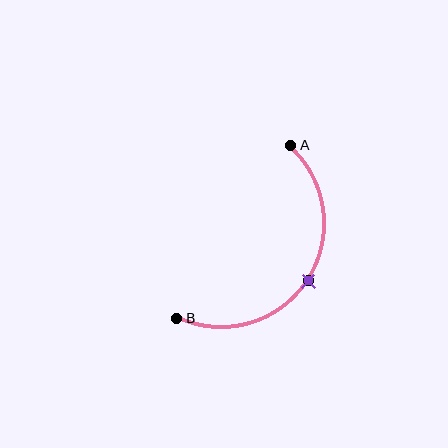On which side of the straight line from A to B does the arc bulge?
The arc bulges to the right of the straight line connecting A and B.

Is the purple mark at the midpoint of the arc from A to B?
Yes. The purple mark lies on the arc at equal arc-length from both A and B — it is the arc midpoint.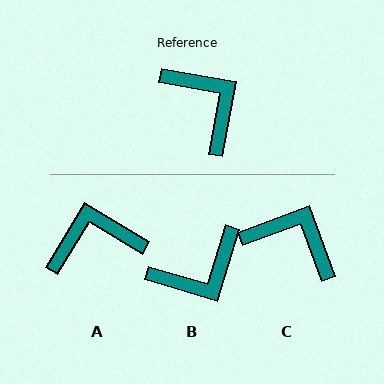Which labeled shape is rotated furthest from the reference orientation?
B, about 96 degrees away.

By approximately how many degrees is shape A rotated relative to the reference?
Approximately 69 degrees counter-clockwise.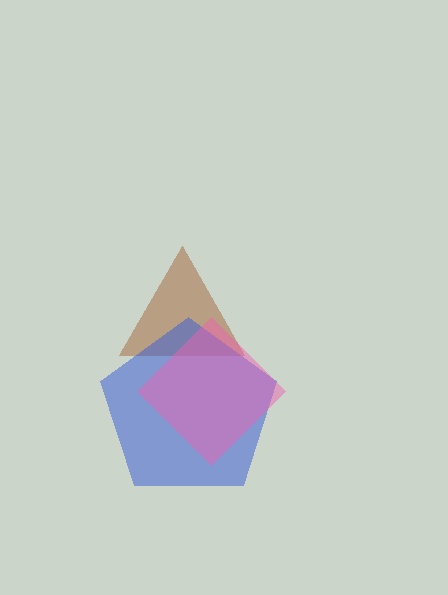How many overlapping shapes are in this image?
There are 3 overlapping shapes in the image.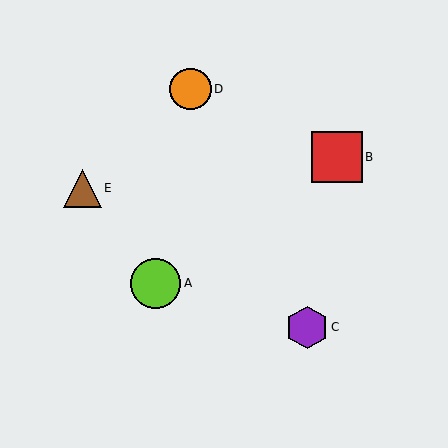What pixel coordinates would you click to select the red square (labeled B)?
Click at (337, 157) to select the red square B.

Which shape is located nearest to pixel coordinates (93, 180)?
The brown triangle (labeled E) at (83, 188) is nearest to that location.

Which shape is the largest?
The red square (labeled B) is the largest.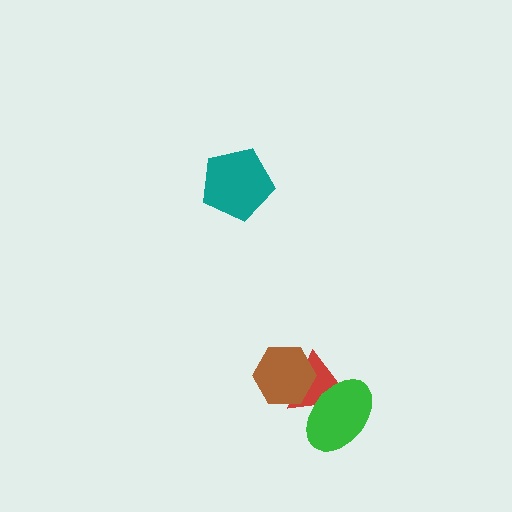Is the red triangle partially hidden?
Yes, it is partially covered by another shape.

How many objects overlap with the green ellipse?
1 object overlaps with the green ellipse.